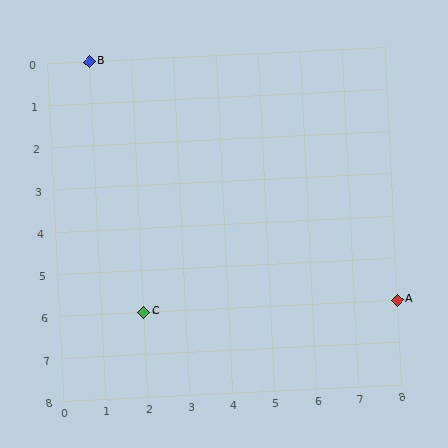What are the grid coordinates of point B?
Point B is at grid coordinates (1, 0).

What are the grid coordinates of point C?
Point C is at grid coordinates (2, 6).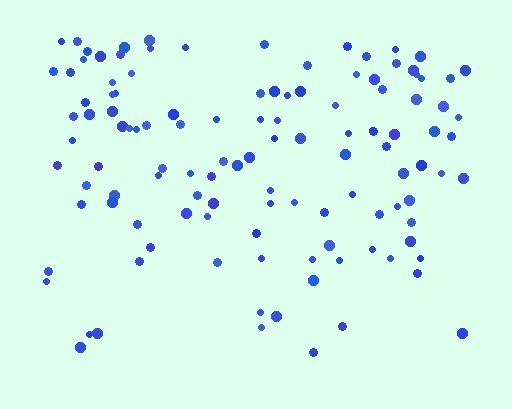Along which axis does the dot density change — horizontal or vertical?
Vertical.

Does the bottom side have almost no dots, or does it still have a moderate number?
Still a moderate number, just noticeably fewer than the top.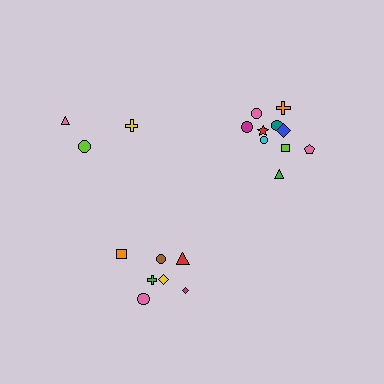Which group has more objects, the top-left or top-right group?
The top-right group.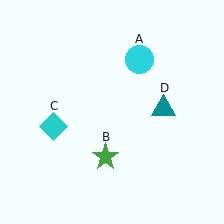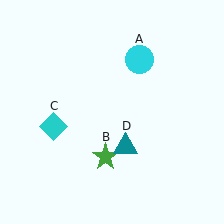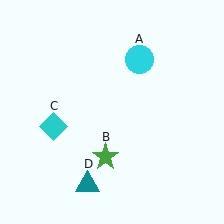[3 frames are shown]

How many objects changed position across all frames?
1 object changed position: teal triangle (object D).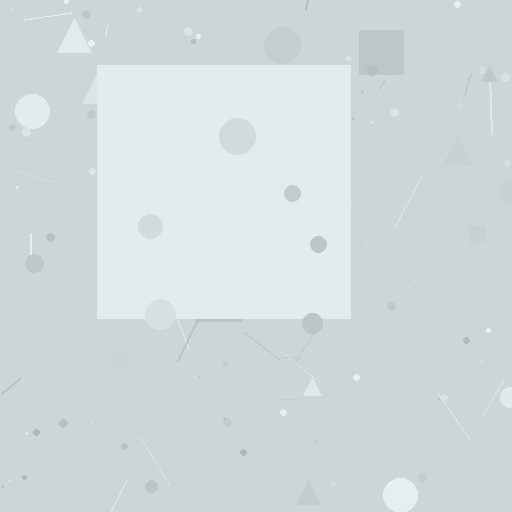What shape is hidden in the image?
A square is hidden in the image.